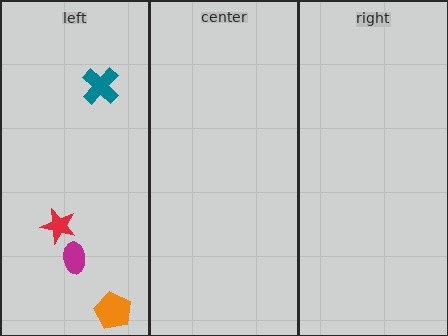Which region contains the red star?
The left region.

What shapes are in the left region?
The red star, the magenta ellipse, the orange pentagon, the teal cross.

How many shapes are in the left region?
4.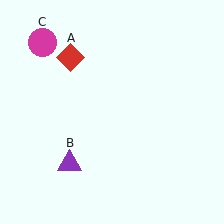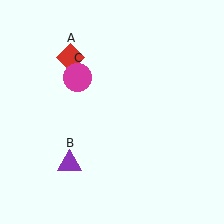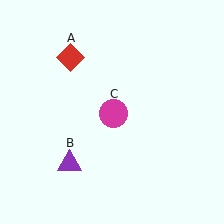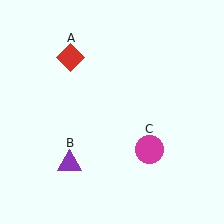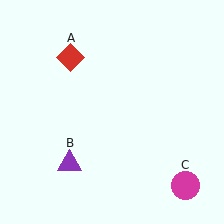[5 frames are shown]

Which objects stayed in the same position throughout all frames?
Red diamond (object A) and purple triangle (object B) remained stationary.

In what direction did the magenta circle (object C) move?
The magenta circle (object C) moved down and to the right.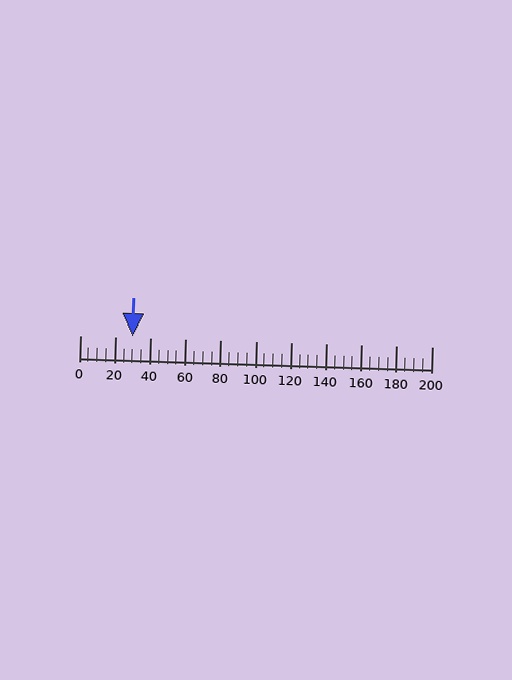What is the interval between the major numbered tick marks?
The major tick marks are spaced 20 units apart.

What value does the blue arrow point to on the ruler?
The blue arrow points to approximately 30.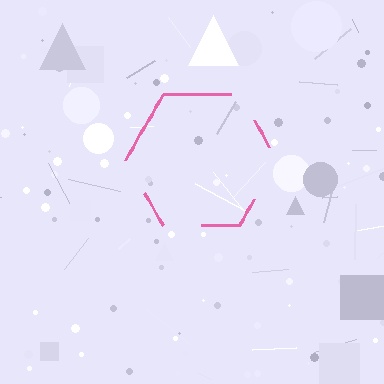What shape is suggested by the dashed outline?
The dashed outline suggests a hexagon.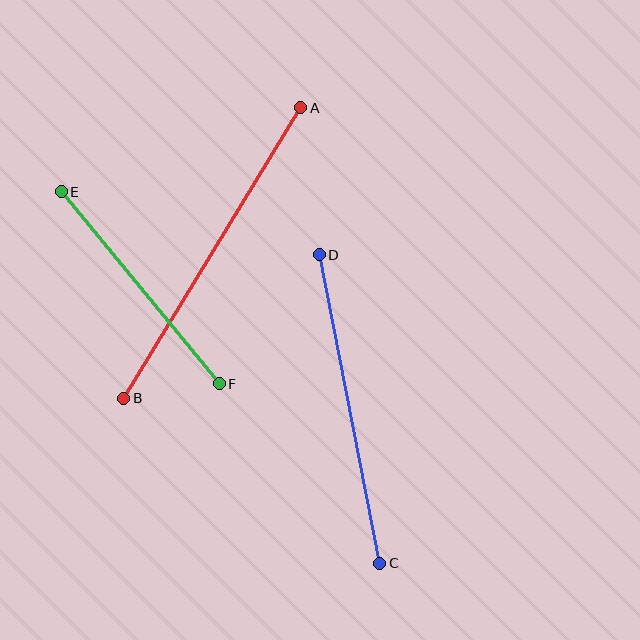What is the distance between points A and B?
The distance is approximately 340 pixels.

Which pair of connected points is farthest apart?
Points A and B are farthest apart.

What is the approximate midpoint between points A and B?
The midpoint is at approximately (212, 253) pixels.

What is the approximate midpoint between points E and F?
The midpoint is at approximately (140, 288) pixels.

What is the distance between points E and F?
The distance is approximately 249 pixels.